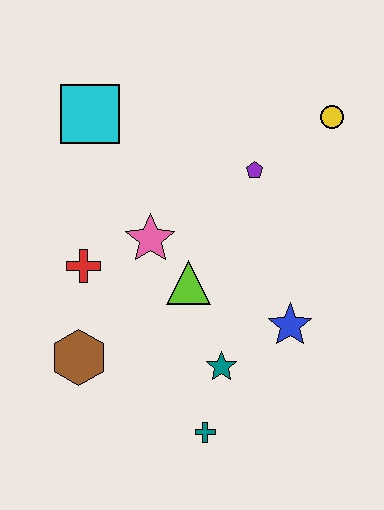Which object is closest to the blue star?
The teal star is closest to the blue star.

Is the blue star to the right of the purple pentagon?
Yes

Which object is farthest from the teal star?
The cyan square is farthest from the teal star.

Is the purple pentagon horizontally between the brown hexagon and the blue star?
Yes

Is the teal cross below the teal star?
Yes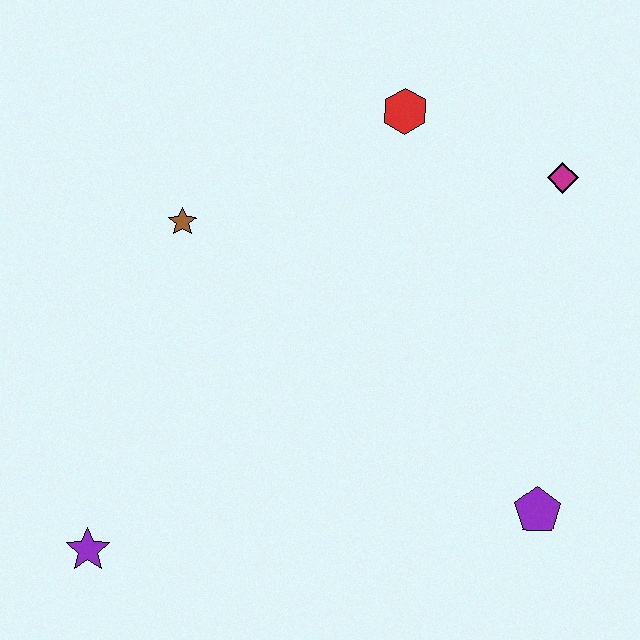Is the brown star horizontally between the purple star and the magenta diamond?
Yes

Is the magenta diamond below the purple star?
No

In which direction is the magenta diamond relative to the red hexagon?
The magenta diamond is to the right of the red hexagon.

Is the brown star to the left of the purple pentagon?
Yes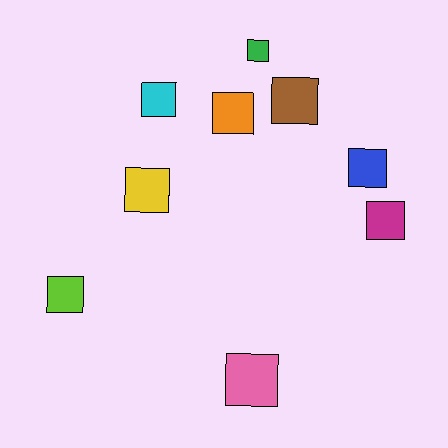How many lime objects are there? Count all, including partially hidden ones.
There is 1 lime object.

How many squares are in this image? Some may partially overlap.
There are 9 squares.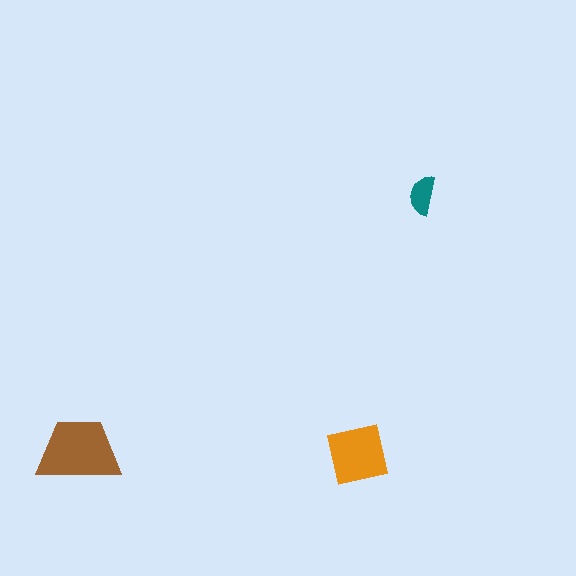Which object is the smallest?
The teal semicircle.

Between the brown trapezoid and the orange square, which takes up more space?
The brown trapezoid.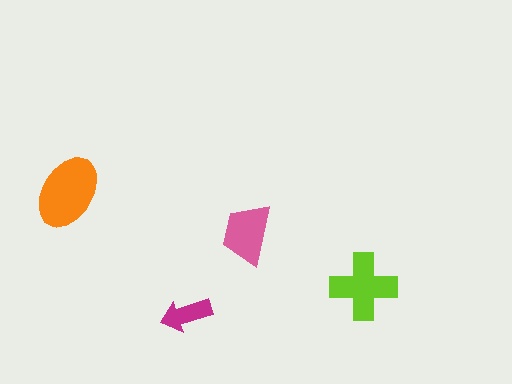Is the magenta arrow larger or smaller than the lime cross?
Smaller.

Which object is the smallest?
The magenta arrow.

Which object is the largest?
The orange ellipse.